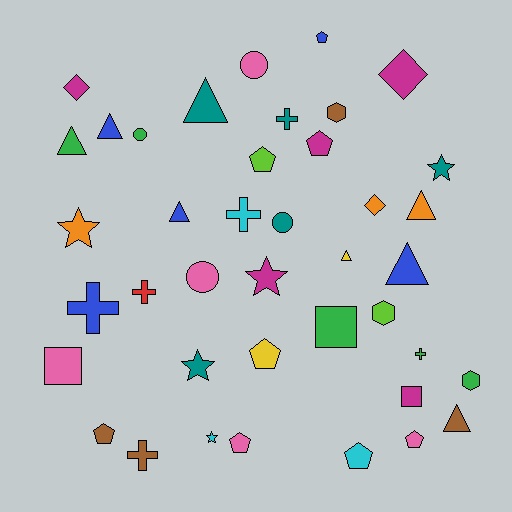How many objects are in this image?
There are 40 objects.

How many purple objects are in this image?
There are no purple objects.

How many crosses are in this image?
There are 6 crosses.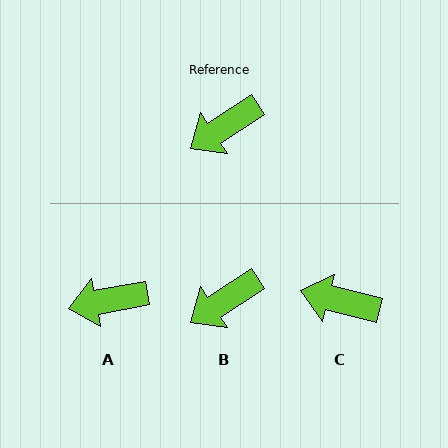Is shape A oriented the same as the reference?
No, it is off by about 23 degrees.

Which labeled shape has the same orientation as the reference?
B.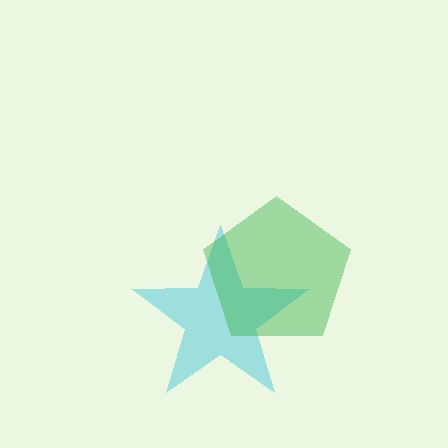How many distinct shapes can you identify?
There are 2 distinct shapes: a cyan star, a green pentagon.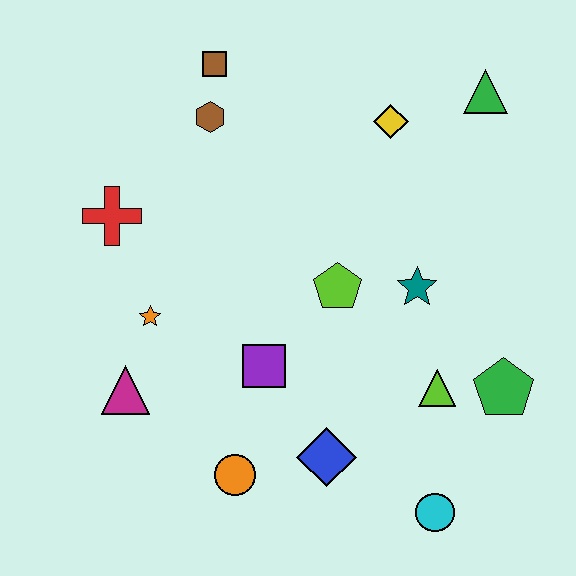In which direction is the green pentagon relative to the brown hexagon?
The green pentagon is to the right of the brown hexagon.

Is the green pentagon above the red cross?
No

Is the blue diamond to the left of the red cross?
No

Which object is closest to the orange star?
The magenta triangle is closest to the orange star.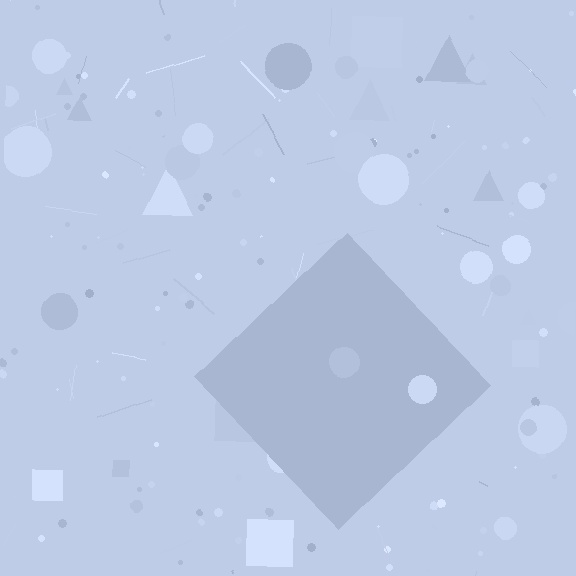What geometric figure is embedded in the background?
A diamond is embedded in the background.